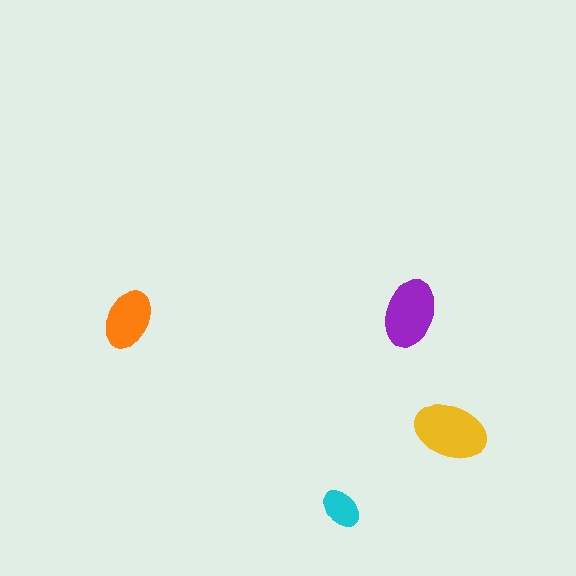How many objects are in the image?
There are 4 objects in the image.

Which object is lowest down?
The cyan ellipse is bottommost.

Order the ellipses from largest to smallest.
the yellow one, the purple one, the orange one, the cyan one.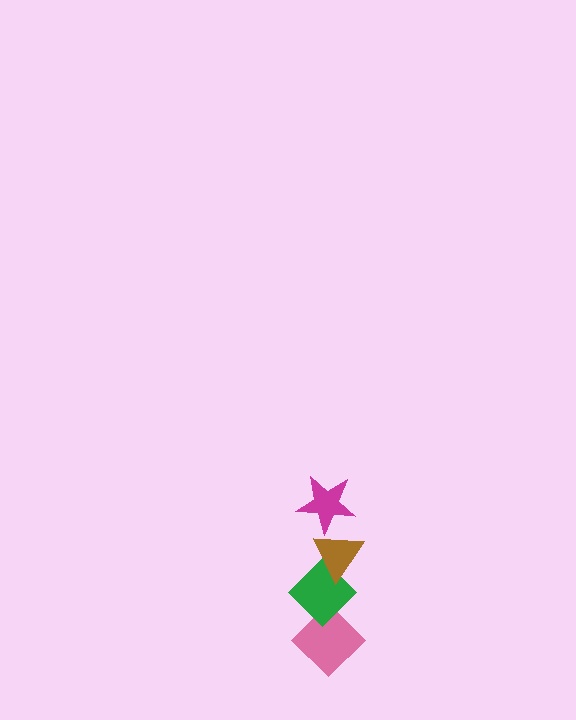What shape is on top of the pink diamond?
The green diamond is on top of the pink diamond.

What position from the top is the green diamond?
The green diamond is 3rd from the top.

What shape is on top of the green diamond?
The brown triangle is on top of the green diamond.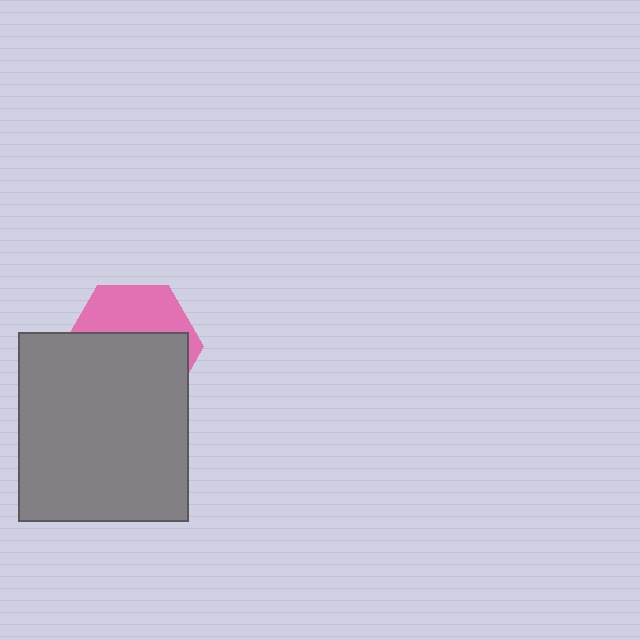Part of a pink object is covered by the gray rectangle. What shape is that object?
It is a hexagon.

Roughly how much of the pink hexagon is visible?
A small part of it is visible (roughly 37%).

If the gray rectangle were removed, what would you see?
You would see the complete pink hexagon.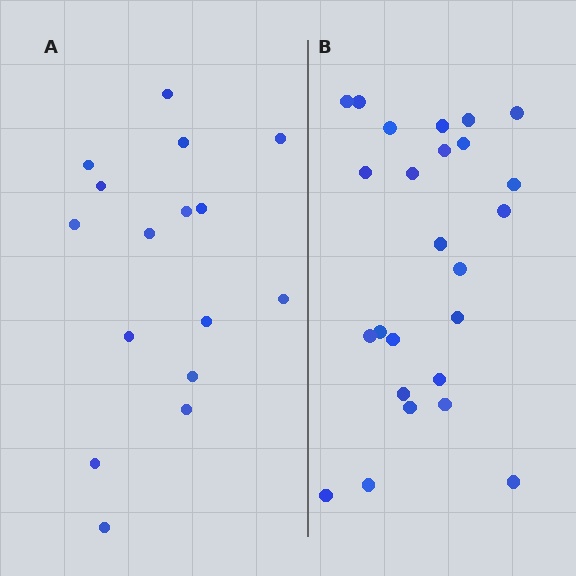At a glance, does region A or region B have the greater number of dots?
Region B (the right region) has more dots.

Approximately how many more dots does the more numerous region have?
Region B has roughly 8 or so more dots than region A.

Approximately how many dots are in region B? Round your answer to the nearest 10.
About 20 dots. (The exact count is 25, which rounds to 20.)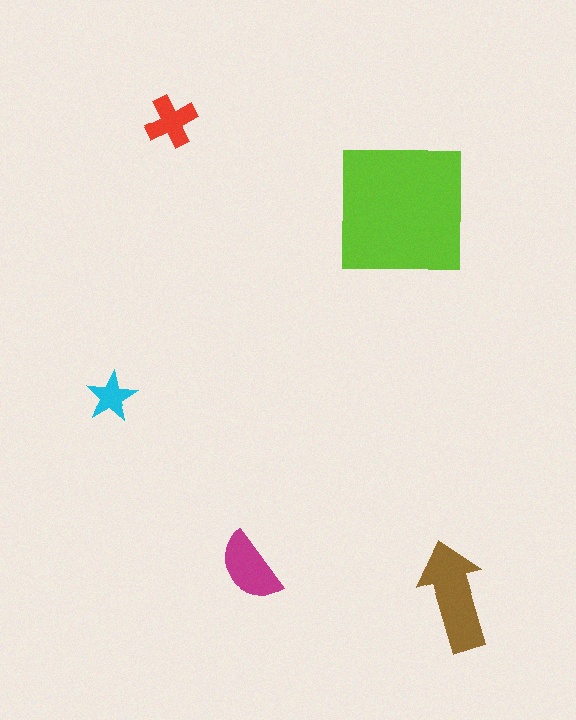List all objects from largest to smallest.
The lime square, the brown arrow, the magenta semicircle, the red cross, the cyan star.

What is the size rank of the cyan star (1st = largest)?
5th.